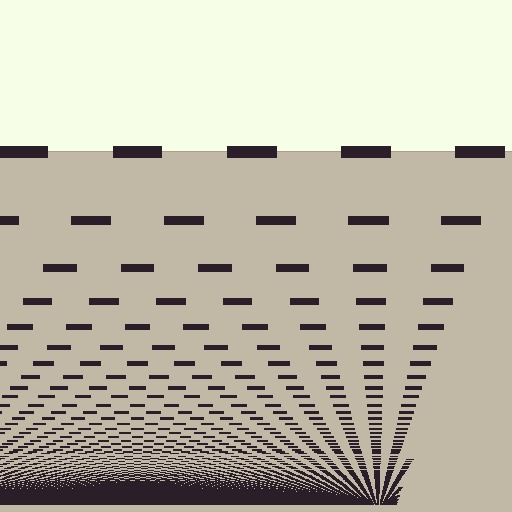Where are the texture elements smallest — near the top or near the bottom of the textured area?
Near the bottom.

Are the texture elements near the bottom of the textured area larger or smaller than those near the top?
Smaller. The gradient is inverted — elements near the bottom are smaller and denser.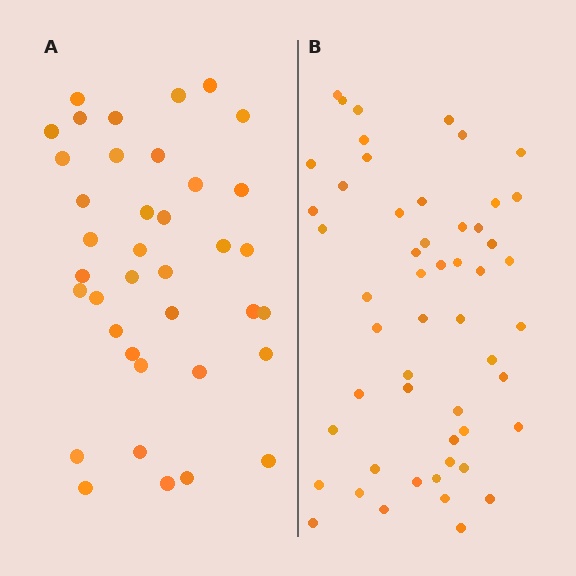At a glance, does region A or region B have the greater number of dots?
Region B (the right region) has more dots.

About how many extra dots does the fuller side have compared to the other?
Region B has approximately 15 more dots than region A.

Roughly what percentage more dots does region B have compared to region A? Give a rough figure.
About 40% more.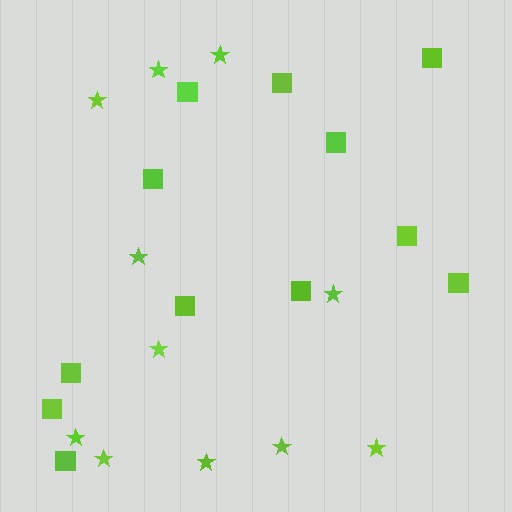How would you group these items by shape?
There are 2 groups: one group of stars (11) and one group of squares (12).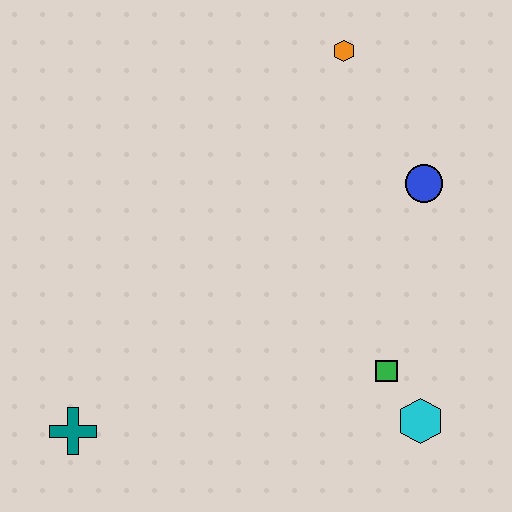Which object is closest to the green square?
The cyan hexagon is closest to the green square.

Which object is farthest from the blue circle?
The teal cross is farthest from the blue circle.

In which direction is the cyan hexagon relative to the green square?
The cyan hexagon is below the green square.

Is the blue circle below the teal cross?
No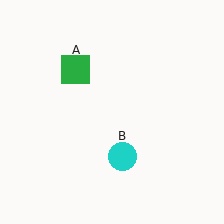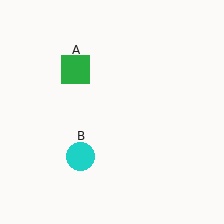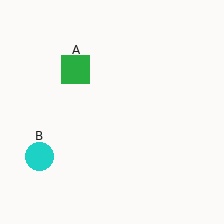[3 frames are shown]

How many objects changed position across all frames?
1 object changed position: cyan circle (object B).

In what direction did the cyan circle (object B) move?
The cyan circle (object B) moved left.